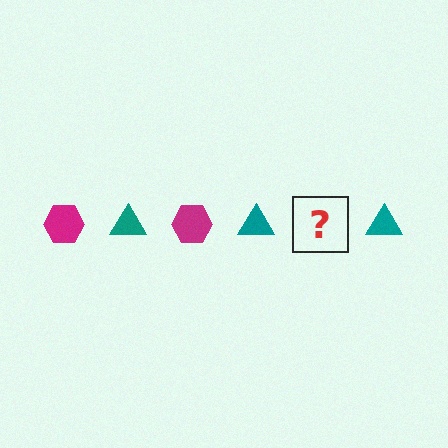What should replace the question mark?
The question mark should be replaced with a magenta hexagon.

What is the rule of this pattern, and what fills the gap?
The rule is that the pattern alternates between magenta hexagon and teal triangle. The gap should be filled with a magenta hexagon.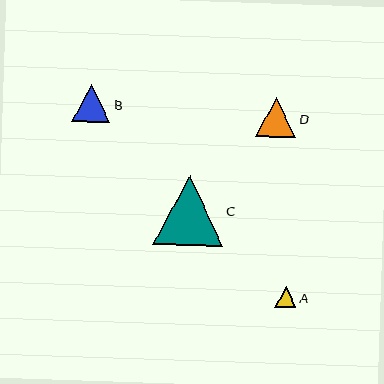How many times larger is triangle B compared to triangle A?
Triangle B is approximately 1.8 times the size of triangle A.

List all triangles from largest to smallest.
From largest to smallest: C, D, B, A.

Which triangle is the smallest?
Triangle A is the smallest with a size of approximately 21 pixels.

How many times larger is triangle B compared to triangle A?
Triangle B is approximately 1.8 times the size of triangle A.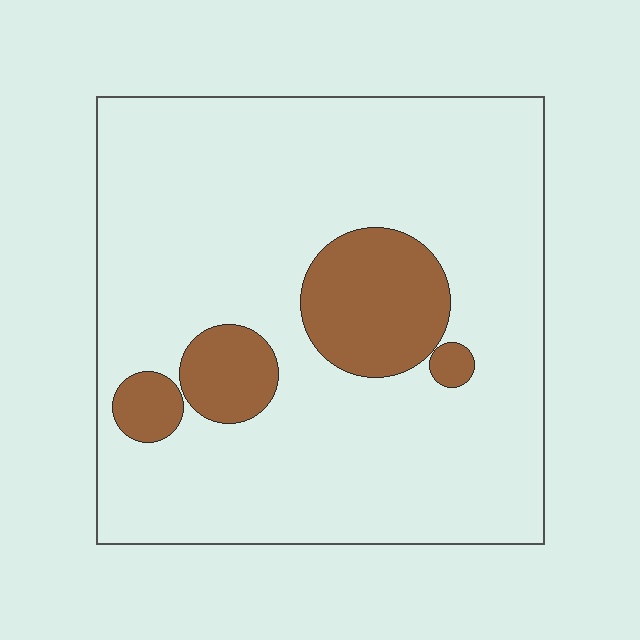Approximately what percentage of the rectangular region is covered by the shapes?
Approximately 15%.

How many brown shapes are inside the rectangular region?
4.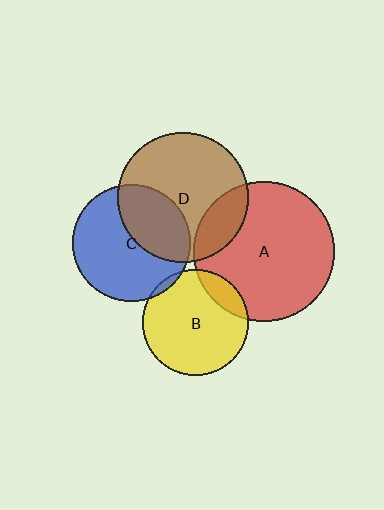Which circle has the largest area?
Circle A (red).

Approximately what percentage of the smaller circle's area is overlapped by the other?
Approximately 35%.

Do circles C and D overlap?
Yes.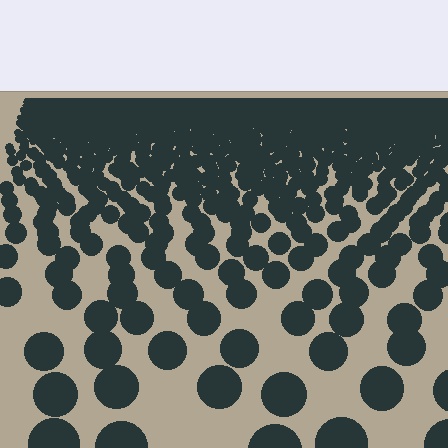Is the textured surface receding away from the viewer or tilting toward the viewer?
The surface is receding away from the viewer. Texture elements get smaller and denser toward the top.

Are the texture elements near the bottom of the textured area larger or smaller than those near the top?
Larger. Near the bottom, elements are closer to the viewer and appear at a bigger on-screen size.